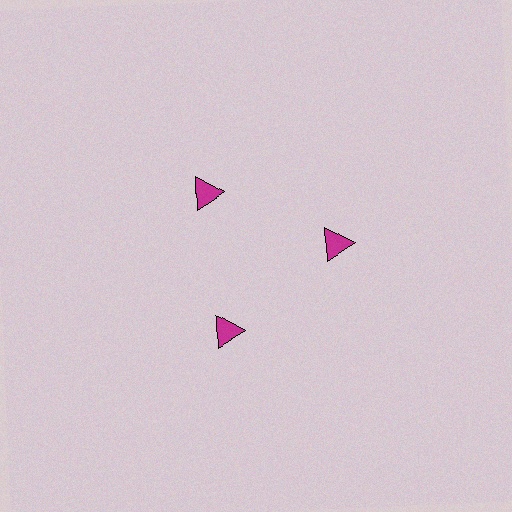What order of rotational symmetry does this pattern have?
This pattern has 3-fold rotational symmetry.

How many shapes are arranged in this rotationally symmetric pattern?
There are 3 shapes, arranged in 3 groups of 1.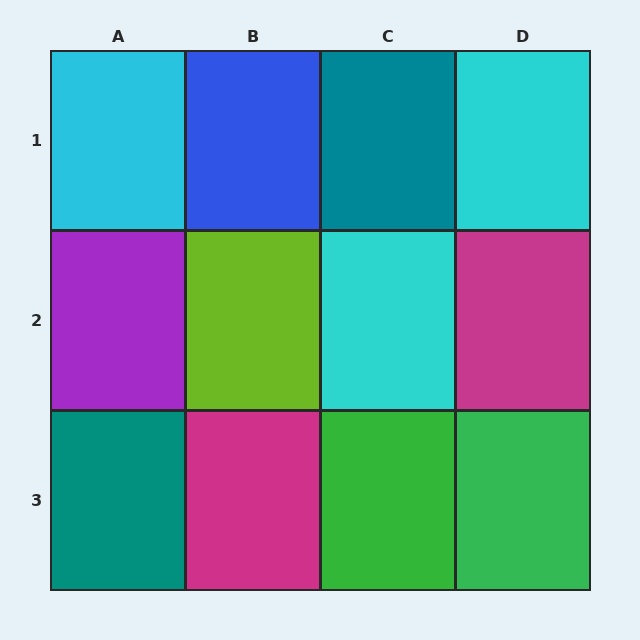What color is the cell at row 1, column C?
Teal.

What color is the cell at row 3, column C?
Green.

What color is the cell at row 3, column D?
Green.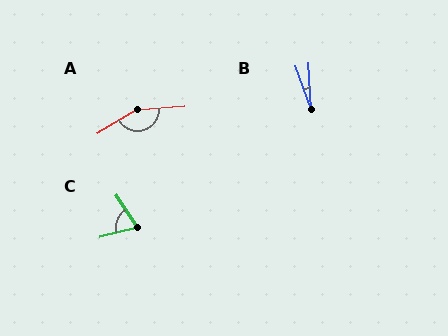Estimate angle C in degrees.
Approximately 70 degrees.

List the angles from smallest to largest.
B (17°), C (70°), A (154°).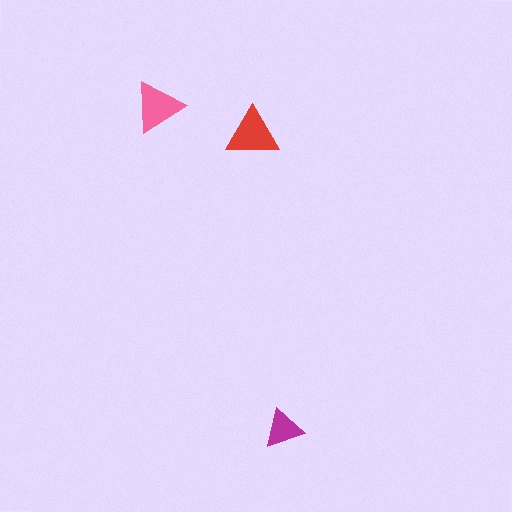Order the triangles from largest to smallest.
the red one, the pink one, the magenta one.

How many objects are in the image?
There are 3 objects in the image.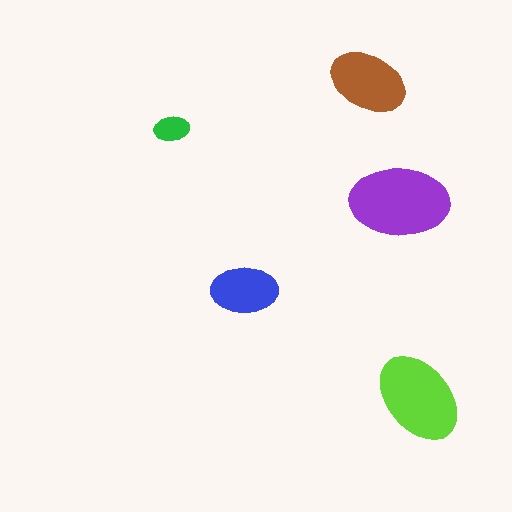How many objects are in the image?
There are 5 objects in the image.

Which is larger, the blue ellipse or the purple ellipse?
The purple one.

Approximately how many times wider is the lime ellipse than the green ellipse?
About 2.5 times wider.